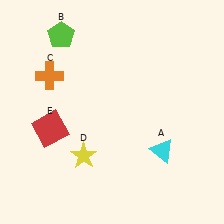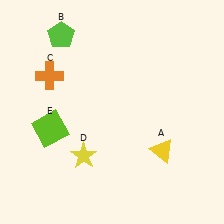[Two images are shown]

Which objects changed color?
A changed from cyan to yellow. E changed from red to lime.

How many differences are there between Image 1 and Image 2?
There are 2 differences between the two images.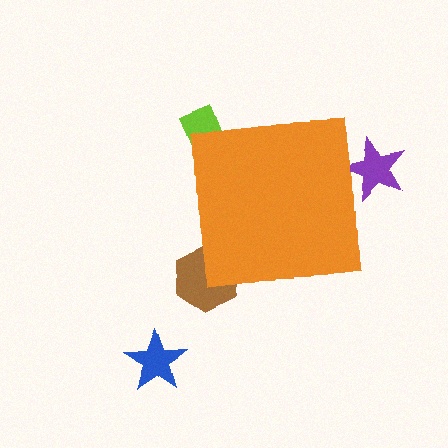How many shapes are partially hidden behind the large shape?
3 shapes are partially hidden.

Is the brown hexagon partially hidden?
Yes, the brown hexagon is partially hidden behind the orange square.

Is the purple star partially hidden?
Yes, the purple star is partially hidden behind the orange square.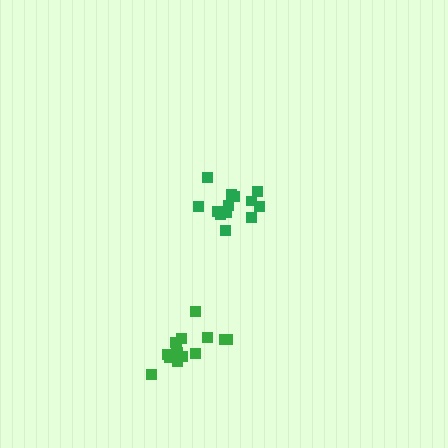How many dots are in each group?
Group 1: 13 dots, Group 2: 14 dots (27 total).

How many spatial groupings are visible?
There are 2 spatial groupings.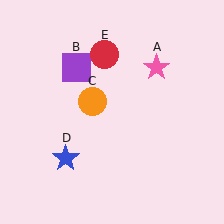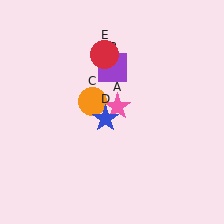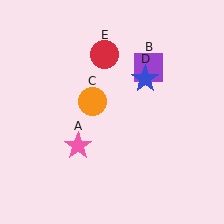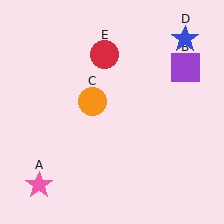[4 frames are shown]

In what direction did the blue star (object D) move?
The blue star (object D) moved up and to the right.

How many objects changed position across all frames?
3 objects changed position: pink star (object A), purple square (object B), blue star (object D).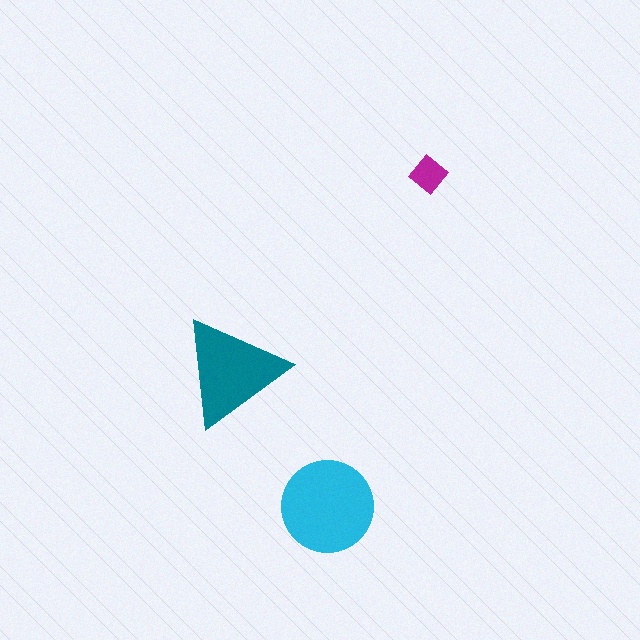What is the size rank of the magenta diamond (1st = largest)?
3rd.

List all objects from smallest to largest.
The magenta diamond, the teal triangle, the cyan circle.